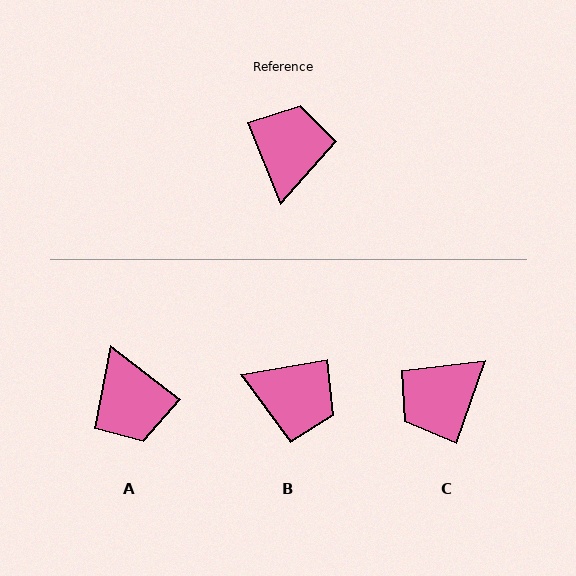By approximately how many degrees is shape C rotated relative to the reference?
Approximately 139 degrees counter-clockwise.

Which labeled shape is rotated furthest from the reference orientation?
A, about 149 degrees away.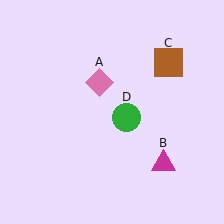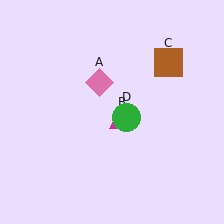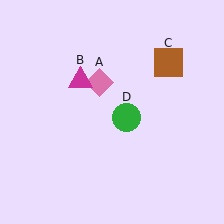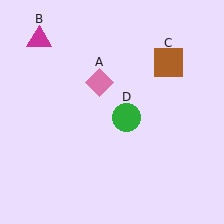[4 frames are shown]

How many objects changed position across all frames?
1 object changed position: magenta triangle (object B).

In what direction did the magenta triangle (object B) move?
The magenta triangle (object B) moved up and to the left.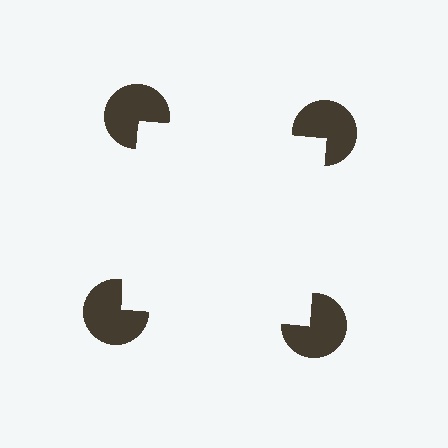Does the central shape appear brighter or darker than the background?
It typically appears slightly brighter than the background, even though no actual brightness change is drawn.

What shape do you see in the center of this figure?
An illusory square — its edges are inferred from the aligned wedge cuts in the pac-man discs, not physically drawn.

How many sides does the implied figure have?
4 sides.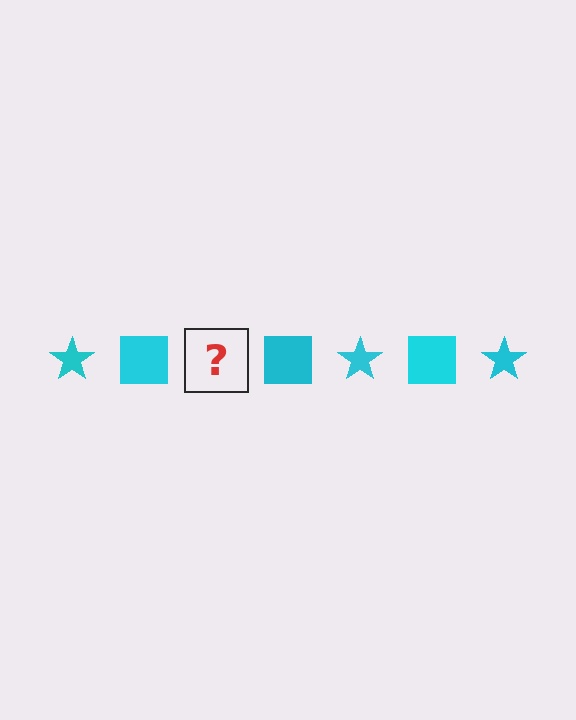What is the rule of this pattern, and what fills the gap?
The rule is that the pattern cycles through star, square shapes in cyan. The gap should be filled with a cyan star.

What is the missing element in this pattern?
The missing element is a cyan star.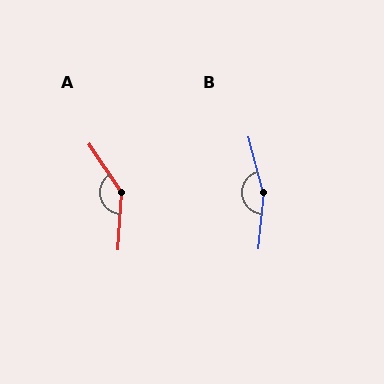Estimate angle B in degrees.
Approximately 160 degrees.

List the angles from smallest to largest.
A (142°), B (160°).